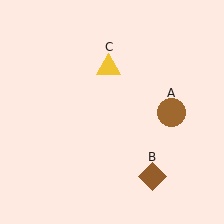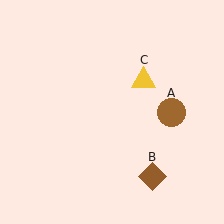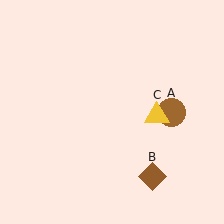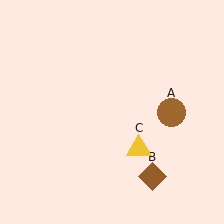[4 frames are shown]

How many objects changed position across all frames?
1 object changed position: yellow triangle (object C).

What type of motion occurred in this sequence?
The yellow triangle (object C) rotated clockwise around the center of the scene.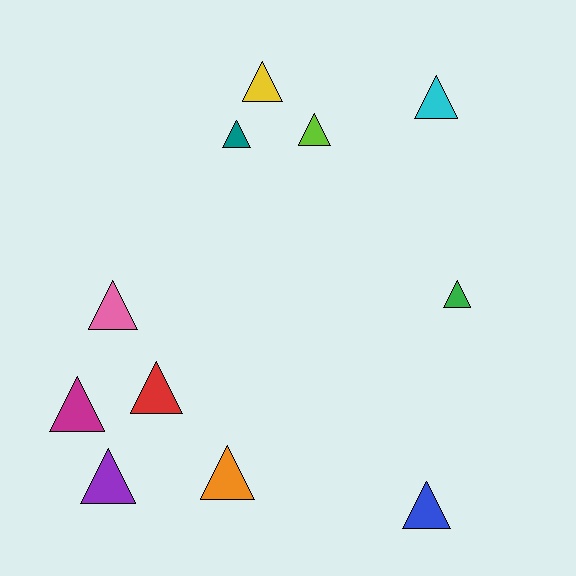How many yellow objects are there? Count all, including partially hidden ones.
There is 1 yellow object.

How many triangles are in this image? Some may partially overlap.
There are 11 triangles.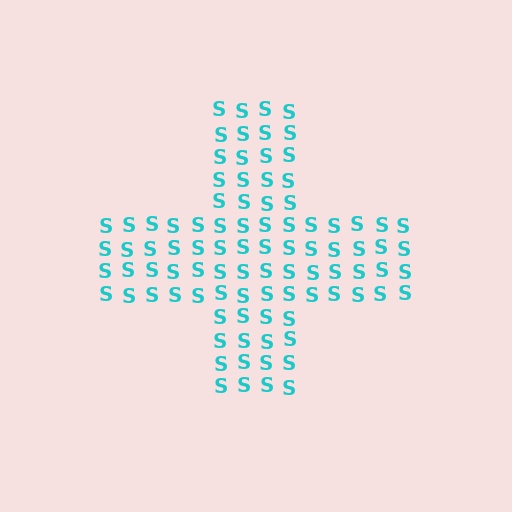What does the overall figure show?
The overall figure shows a cross.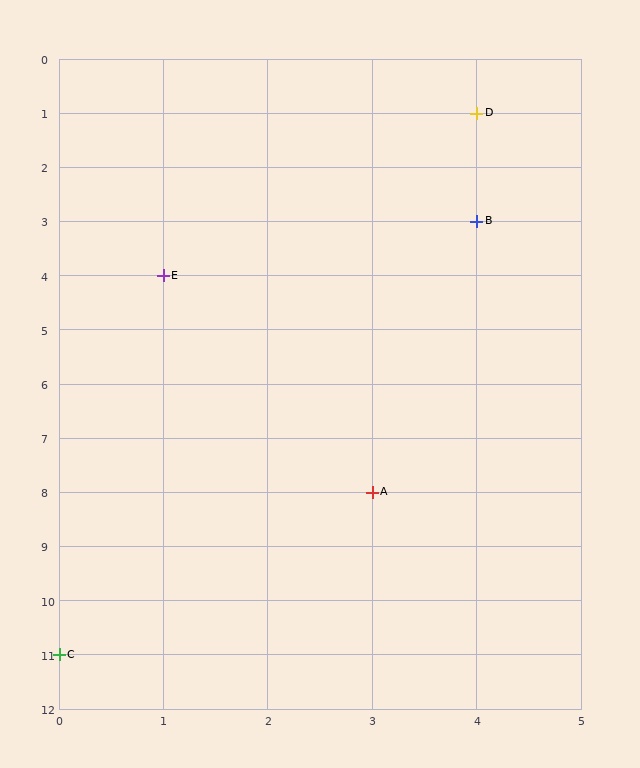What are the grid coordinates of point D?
Point D is at grid coordinates (4, 1).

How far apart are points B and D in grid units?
Points B and D are 2 rows apart.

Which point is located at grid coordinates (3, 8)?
Point A is at (3, 8).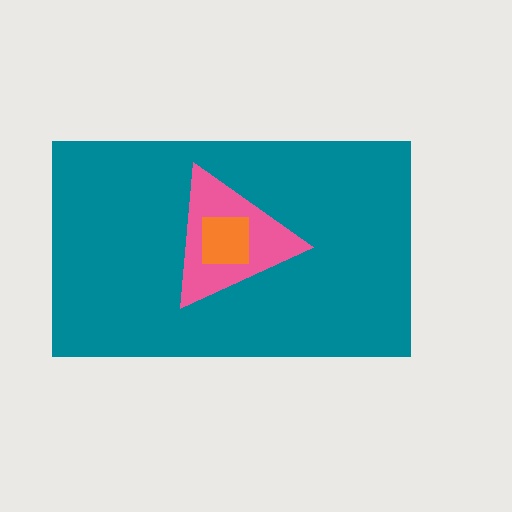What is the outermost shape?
The teal rectangle.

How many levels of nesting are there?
3.